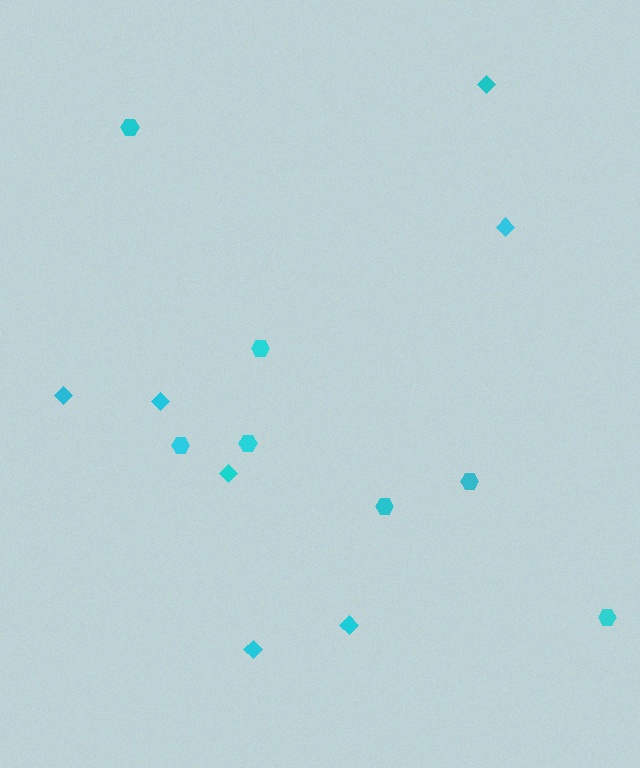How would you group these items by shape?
There are 2 groups: one group of hexagons (7) and one group of diamonds (7).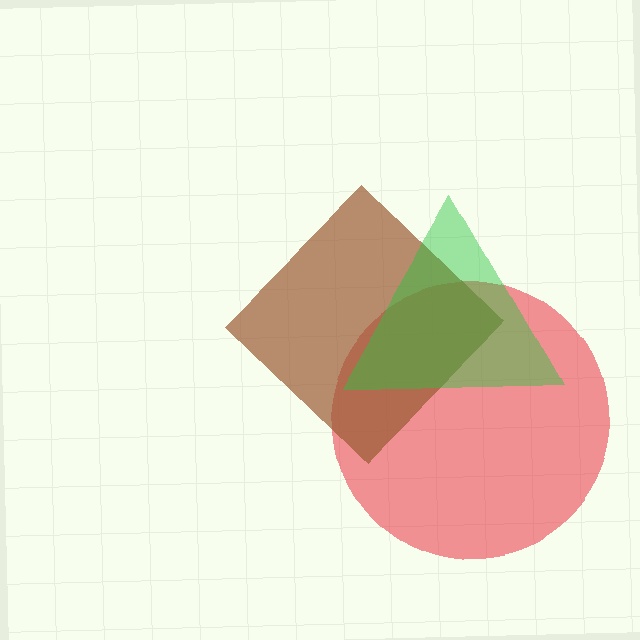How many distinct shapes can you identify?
There are 3 distinct shapes: a red circle, a brown diamond, a green triangle.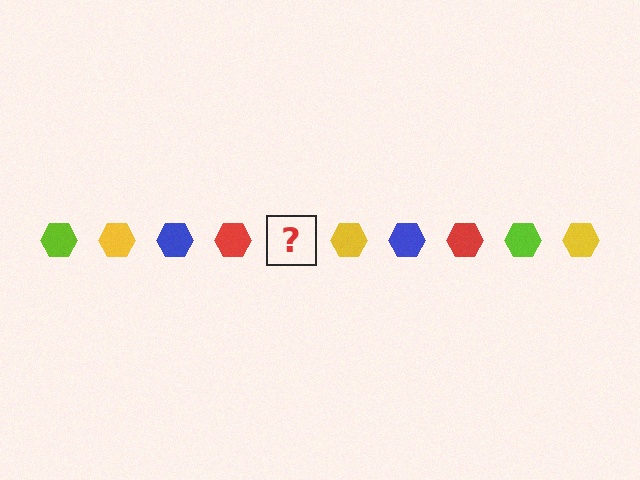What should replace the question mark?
The question mark should be replaced with a lime hexagon.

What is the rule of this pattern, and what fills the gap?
The rule is that the pattern cycles through lime, yellow, blue, red hexagons. The gap should be filled with a lime hexagon.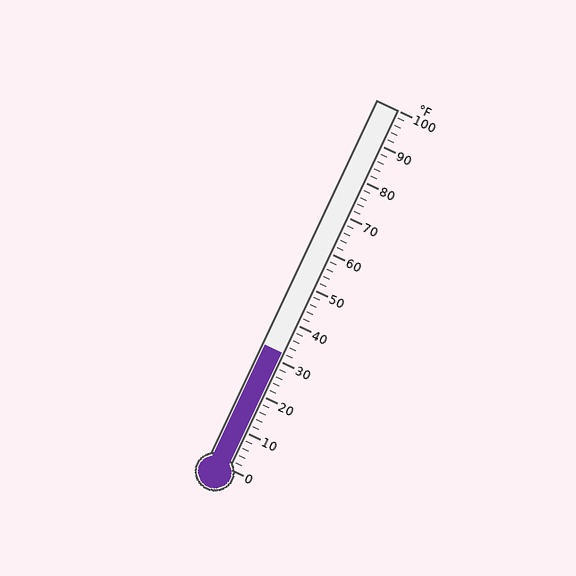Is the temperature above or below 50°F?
The temperature is below 50°F.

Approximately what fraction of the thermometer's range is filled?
The thermometer is filled to approximately 30% of its range.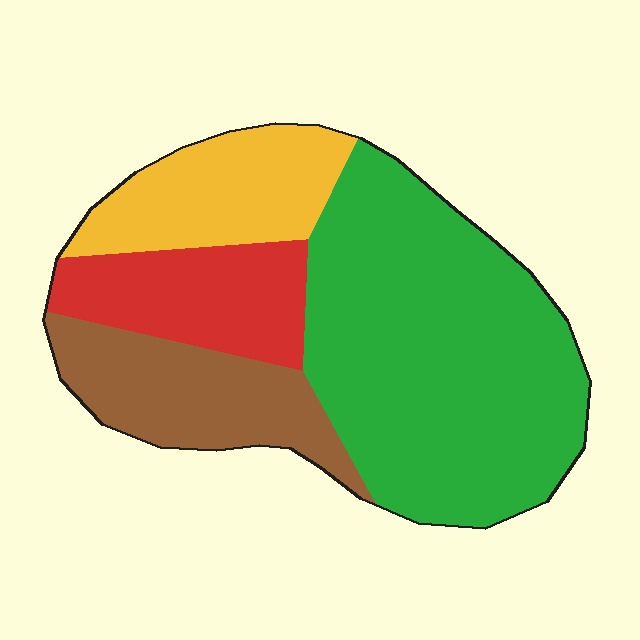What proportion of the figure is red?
Red covers 16% of the figure.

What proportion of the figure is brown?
Brown takes up less than a quarter of the figure.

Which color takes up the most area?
Green, at roughly 50%.